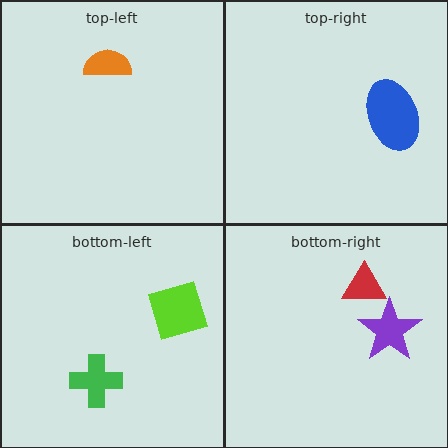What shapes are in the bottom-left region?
The green cross, the lime diamond.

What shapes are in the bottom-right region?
The red triangle, the purple star.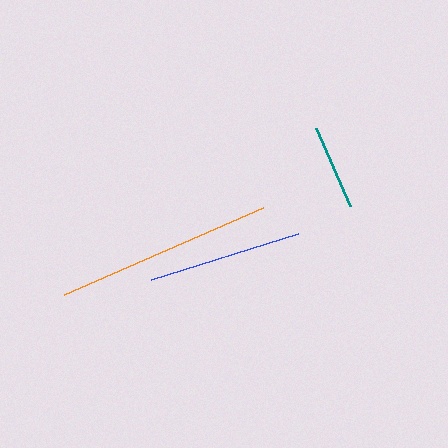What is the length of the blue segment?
The blue segment is approximately 154 pixels long.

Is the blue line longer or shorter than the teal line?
The blue line is longer than the teal line.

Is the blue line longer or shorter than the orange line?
The orange line is longer than the blue line.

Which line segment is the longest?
The orange line is the longest at approximately 217 pixels.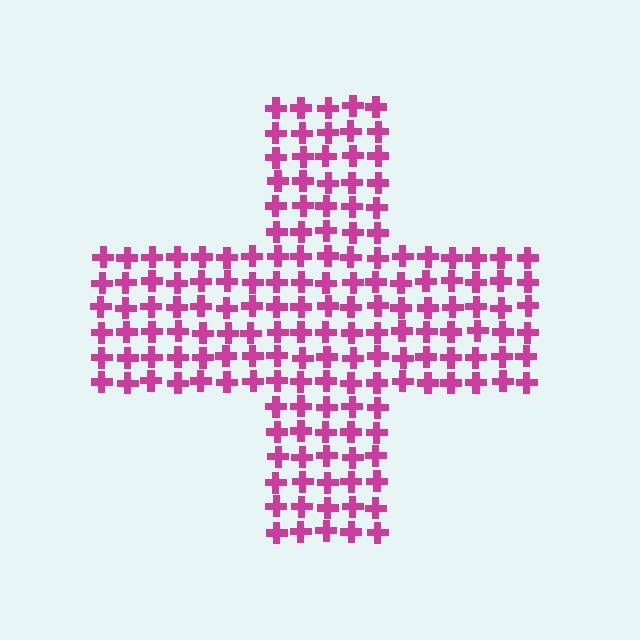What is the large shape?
The large shape is a cross.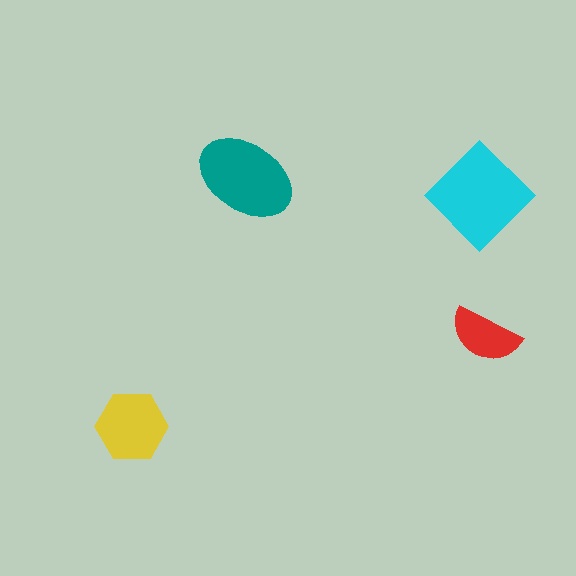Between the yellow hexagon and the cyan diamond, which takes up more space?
The cyan diamond.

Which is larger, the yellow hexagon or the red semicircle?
The yellow hexagon.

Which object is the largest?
The cyan diamond.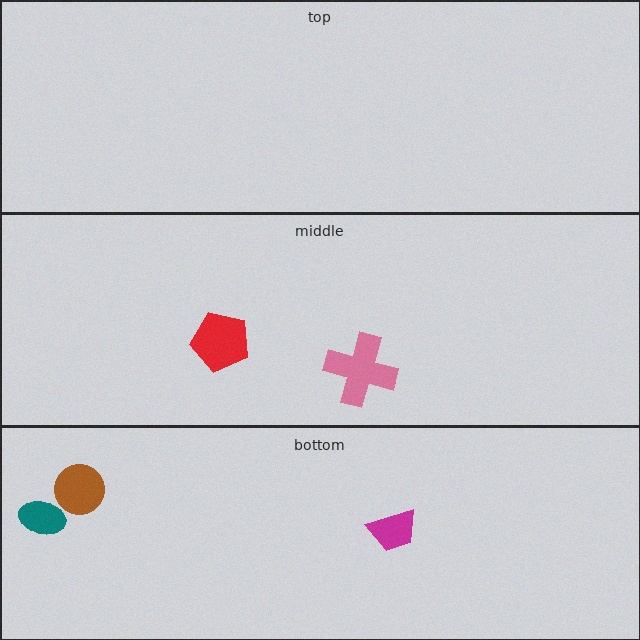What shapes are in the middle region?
The red pentagon, the pink cross.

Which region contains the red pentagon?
The middle region.